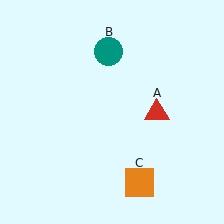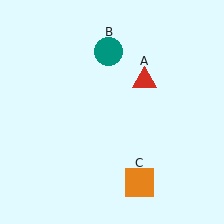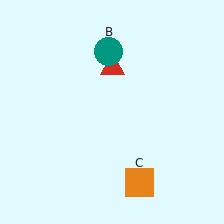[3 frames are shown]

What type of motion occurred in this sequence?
The red triangle (object A) rotated counterclockwise around the center of the scene.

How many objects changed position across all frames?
1 object changed position: red triangle (object A).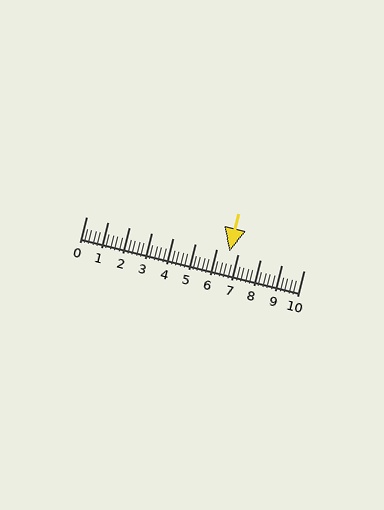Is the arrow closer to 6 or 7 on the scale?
The arrow is closer to 7.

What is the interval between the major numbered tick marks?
The major tick marks are spaced 1 units apart.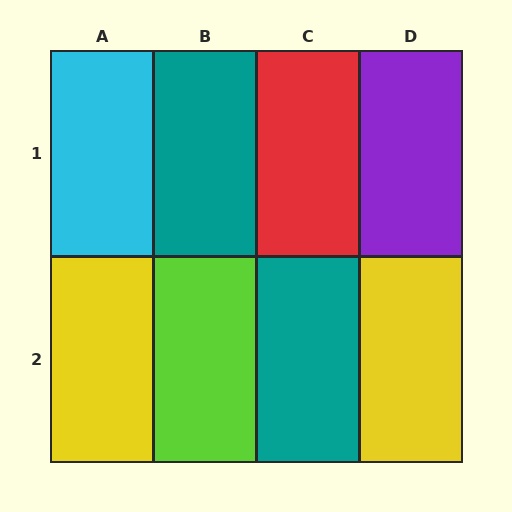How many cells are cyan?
1 cell is cyan.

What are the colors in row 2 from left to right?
Yellow, lime, teal, yellow.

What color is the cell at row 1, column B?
Teal.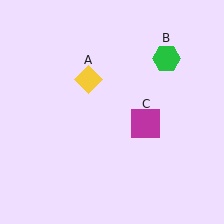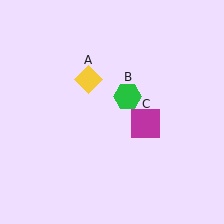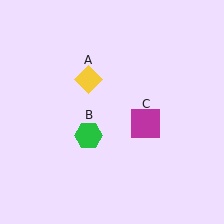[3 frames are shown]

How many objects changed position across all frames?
1 object changed position: green hexagon (object B).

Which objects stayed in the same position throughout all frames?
Yellow diamond (object A) and magenta square (object C) remained stationary.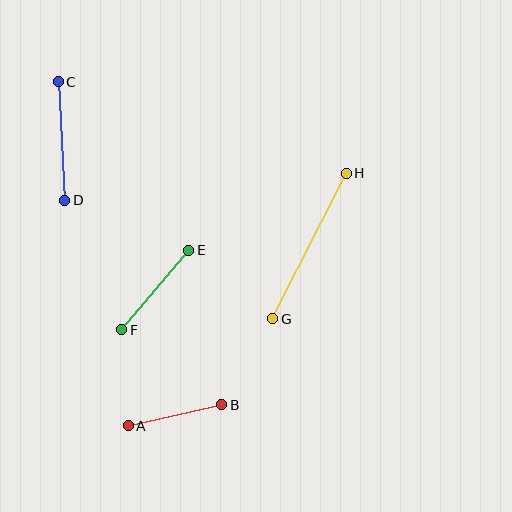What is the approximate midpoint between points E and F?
The midpoint is at approximately (155, 290) pixels.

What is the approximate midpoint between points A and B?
The midpoint is at approximately (175, 415) pixels.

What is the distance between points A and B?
The distance is approximately 96 pixels.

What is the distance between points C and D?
The distance is approximately 119 pixels.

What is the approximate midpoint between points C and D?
The midpoint is at approximately (62, 141) pixels.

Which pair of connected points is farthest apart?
Points G and H are farthest apart.